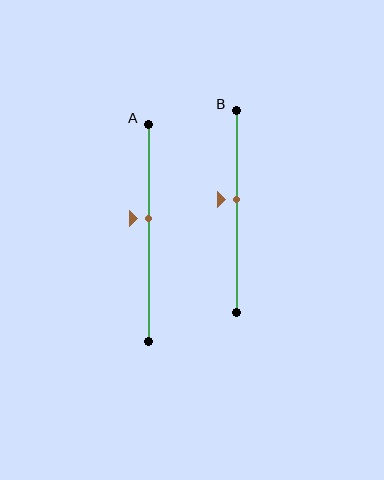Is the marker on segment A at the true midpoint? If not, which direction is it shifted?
No, the marker on segment A is shifted upward by about 7% of the segment length.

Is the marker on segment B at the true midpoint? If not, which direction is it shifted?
No, the marker on segment B is shifted upward by about 6% of the segment length.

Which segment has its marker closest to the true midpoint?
Segment B has its marker closest to the true midpoint.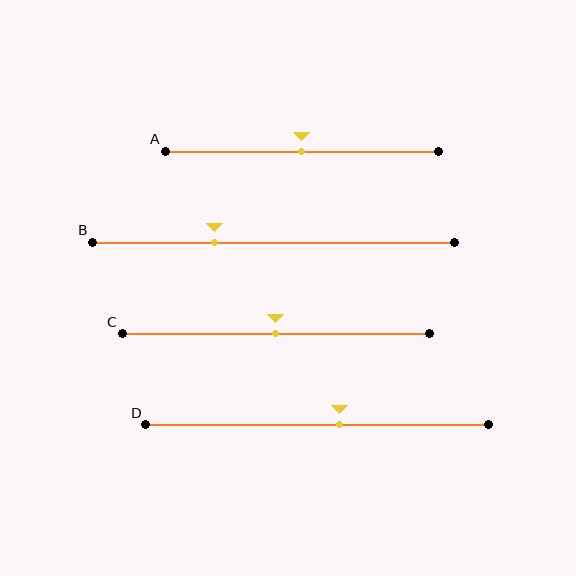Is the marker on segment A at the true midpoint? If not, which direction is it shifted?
Yes, the marker on segment A is at the true midpoint.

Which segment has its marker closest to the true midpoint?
Segment A has its marker closest to the true midpoint.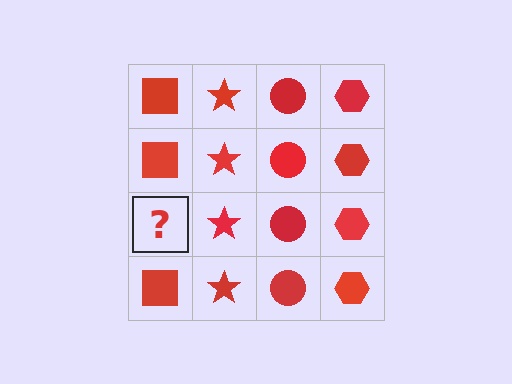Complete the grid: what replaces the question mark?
The question mark should be replaced with a red square.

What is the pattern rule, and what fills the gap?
The rule is that each column has a consistent shape. The gap should be filled with a red square.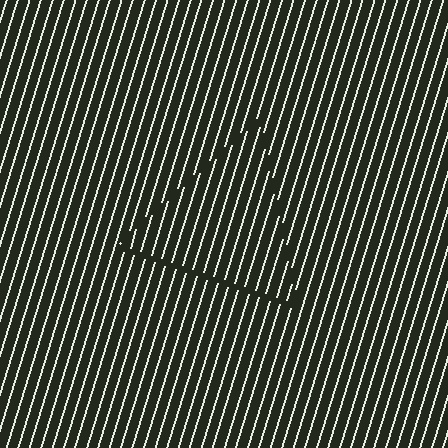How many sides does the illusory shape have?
3 sides — the line-ends trace a triangle.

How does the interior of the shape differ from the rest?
The interior of the shape contains the same grating, shifted by half a period — the contour is defined by the phase discontinuity where line-ends from the inner and outer gratings abut.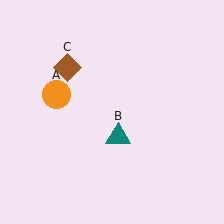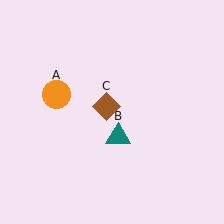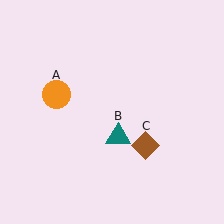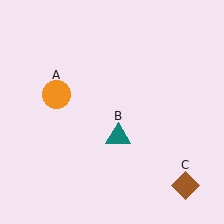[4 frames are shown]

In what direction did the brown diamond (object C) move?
The brown diamond (object C) moved down and to the right.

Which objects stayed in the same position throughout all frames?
Orange circle (object A) and teal triangle (object B) remained stationary.